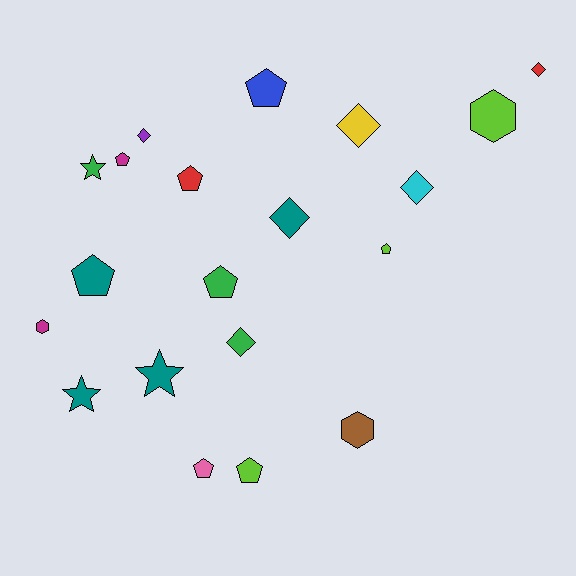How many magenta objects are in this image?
There are 2 magenta objects.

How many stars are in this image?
There are 3 stars.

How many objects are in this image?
There are 20 objects.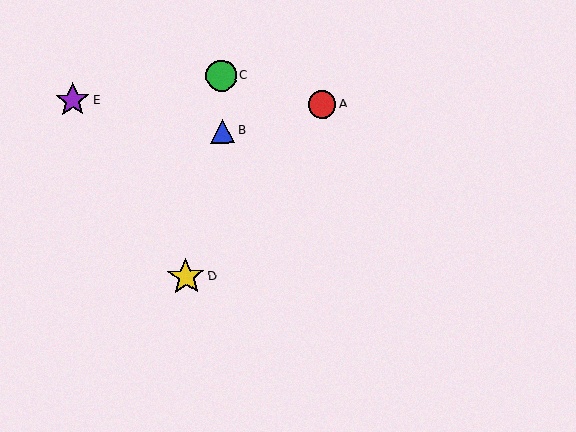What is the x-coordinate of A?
Object A is at x≈322.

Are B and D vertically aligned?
No, B is at x≈222 and D is at x≈186.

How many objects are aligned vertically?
2 objects (B, C) are aligned vertically.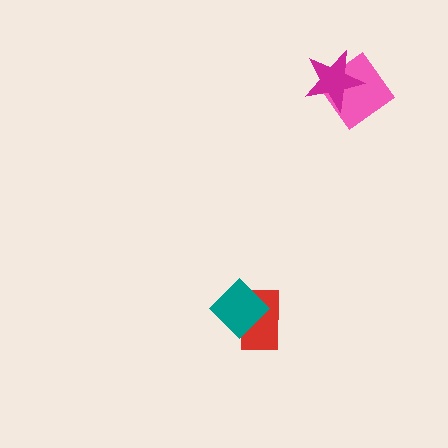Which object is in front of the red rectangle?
The teal diamond is in front of the red rectangle.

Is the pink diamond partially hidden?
Yes, it is partially covered by another shape.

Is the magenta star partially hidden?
No, no other shape covers it.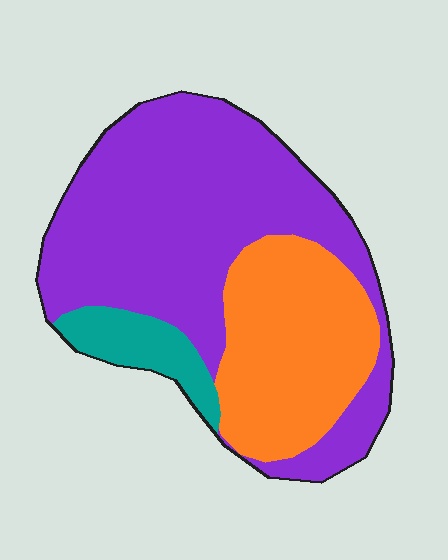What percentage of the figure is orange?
Orange takes up about one third (1/3) of the figure.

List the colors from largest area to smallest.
From largest to smallest: purple, orange, teal.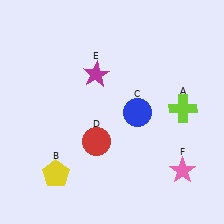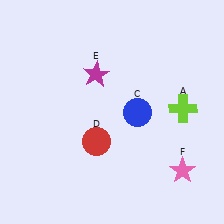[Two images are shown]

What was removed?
The yellow pentagon (B) was removed in Image 2.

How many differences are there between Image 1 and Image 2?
There is 1 difference between the two images.